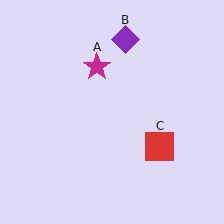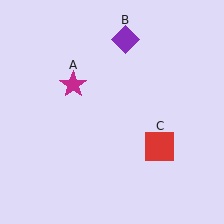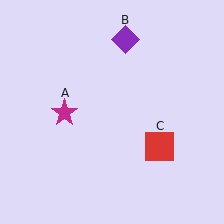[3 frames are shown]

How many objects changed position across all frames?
1 object changed position: magenta star (object A).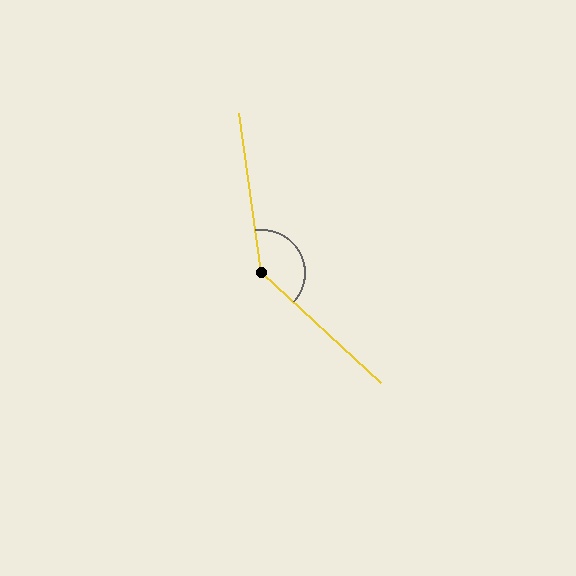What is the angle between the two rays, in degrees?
Approximately 141 degrees.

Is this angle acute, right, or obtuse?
It is obtuse.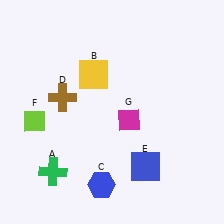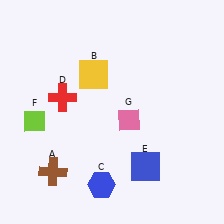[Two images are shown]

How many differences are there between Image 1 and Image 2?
There are 3 differences between the two images.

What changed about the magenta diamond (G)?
In Image 1, G is magenta. In Image 2, it changed to pink.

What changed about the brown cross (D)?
In Image 1, D is brown. In Image 2, it changed to red.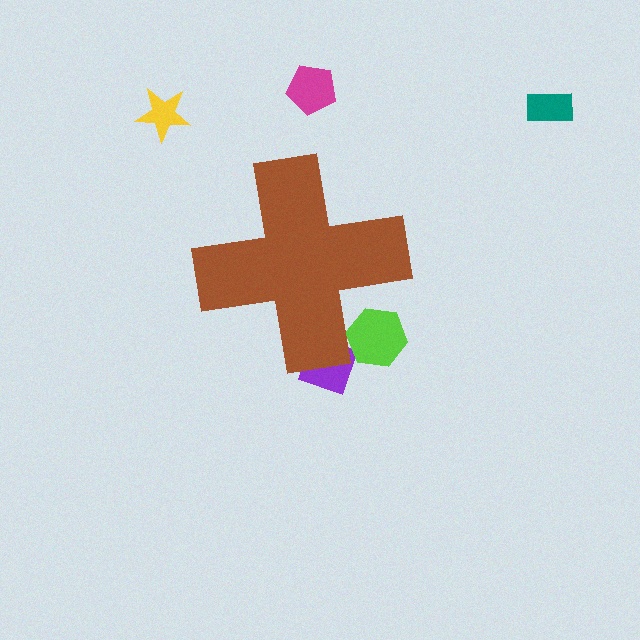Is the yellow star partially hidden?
No, the yellow star is fully visible.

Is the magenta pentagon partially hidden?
No, the magenta pentagon is fully visible.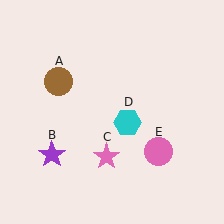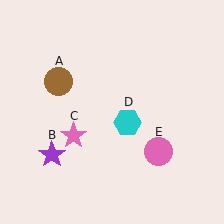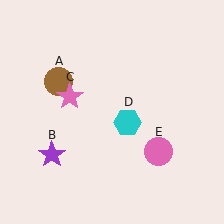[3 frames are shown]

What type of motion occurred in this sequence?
The pink star (object C) rotated clockwise around the center of the scene.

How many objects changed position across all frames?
1 object changed position: pink star (object C).